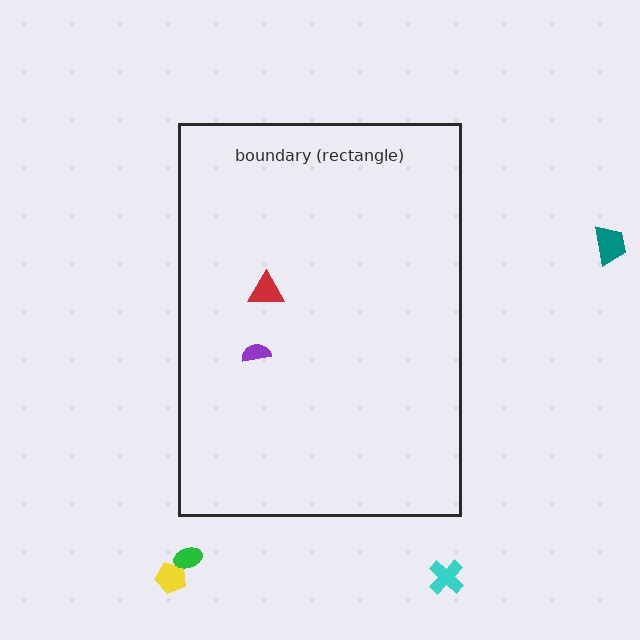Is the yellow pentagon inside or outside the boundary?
Outside.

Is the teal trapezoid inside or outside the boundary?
Outside.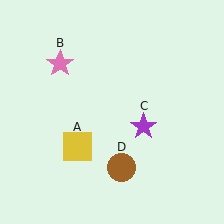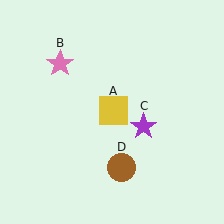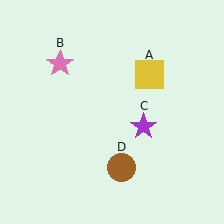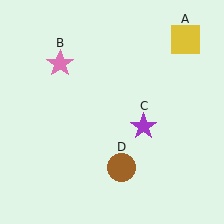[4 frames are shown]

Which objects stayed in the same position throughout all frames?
Pink star (object B) and purple star (object C) and brown circle (object D) remained stationary.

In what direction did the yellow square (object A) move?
The yellow square (object A) moved up and to the right.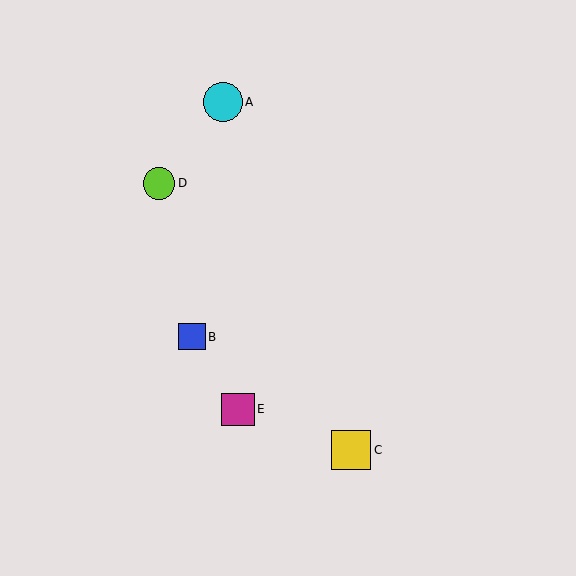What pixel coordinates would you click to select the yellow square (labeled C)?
Click at (351, 450) to select the yellow square C.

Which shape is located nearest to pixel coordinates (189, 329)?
The blue square (labeled B) at (192, 337) is nearest to that location.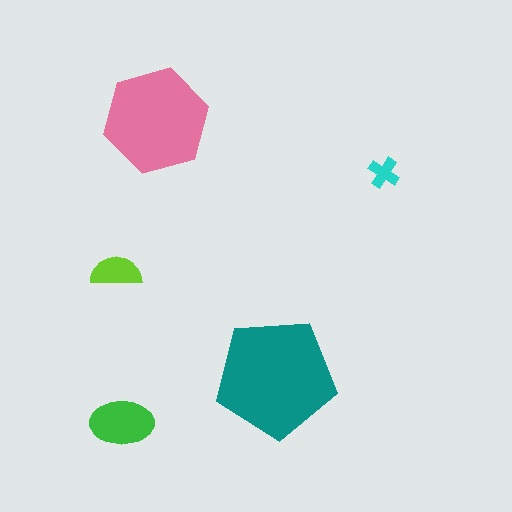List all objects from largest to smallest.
The teal pentagon, the pink hexagon, the green ellipse, the lime semicircle, the cyan cross.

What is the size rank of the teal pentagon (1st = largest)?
1st.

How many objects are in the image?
There are 5 objects in the image.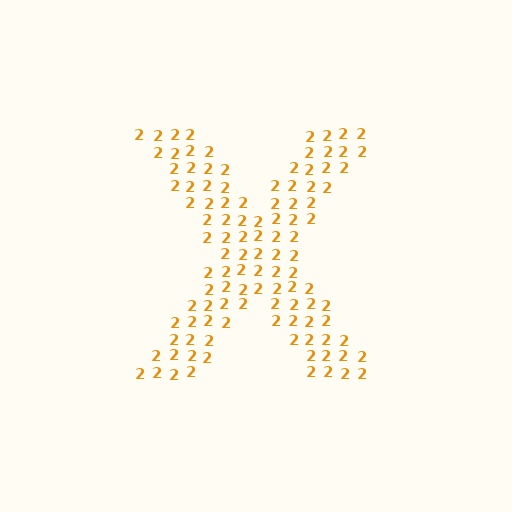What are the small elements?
The small elements are digit 2's.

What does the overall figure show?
The overall figure shows the letter X.